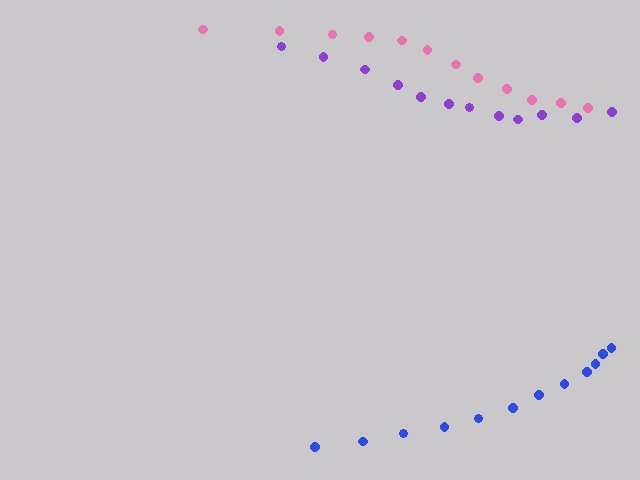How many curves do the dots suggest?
There are 3 distinct paths.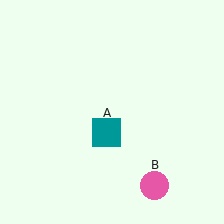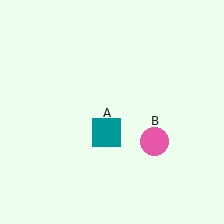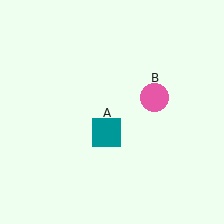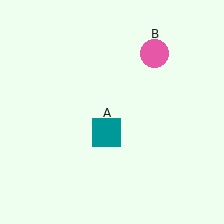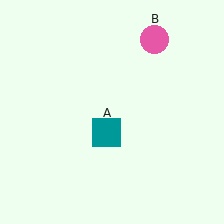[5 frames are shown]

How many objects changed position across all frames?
1 object changed position: pink circle (object B).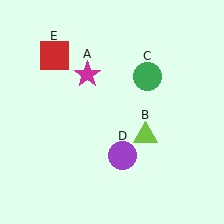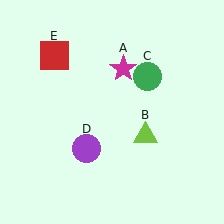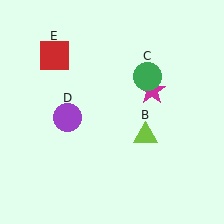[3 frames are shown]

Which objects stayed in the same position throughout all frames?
Lime triangle (object B) and green circle (object C) and red square (object E) remained stationary.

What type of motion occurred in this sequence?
The magenta star (object A), purple circle (object D) rotated clockwise around the center of the scene.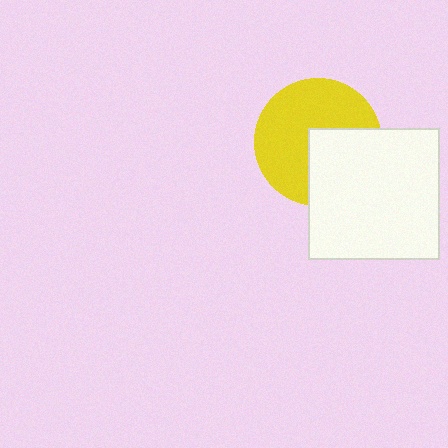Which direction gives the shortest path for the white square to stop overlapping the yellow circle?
Moving toward the lower-right gives the shortest separation.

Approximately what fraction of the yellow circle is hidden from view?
Roughly 38% of the yellow circle is hidden behind the white square.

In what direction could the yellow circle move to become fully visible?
The yellow circle could move toward the upper-left. That would shift it out from behind the white square entirely.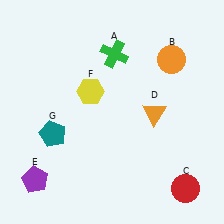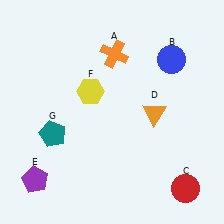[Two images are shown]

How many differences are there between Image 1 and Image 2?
There are 2 differences between the two images.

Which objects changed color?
A changed from green to orange. B changed from orange to blue.